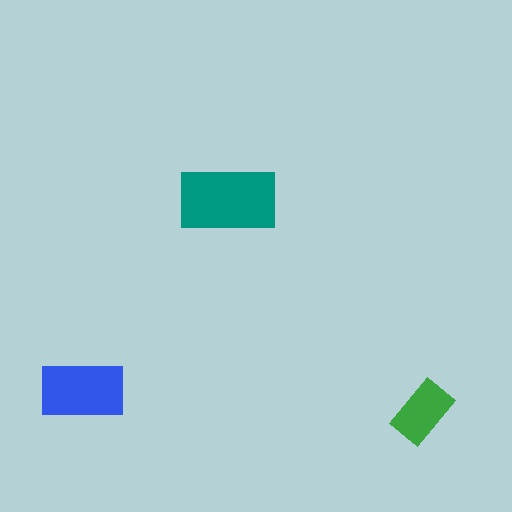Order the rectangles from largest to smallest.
the teal one, the blue one, the green one.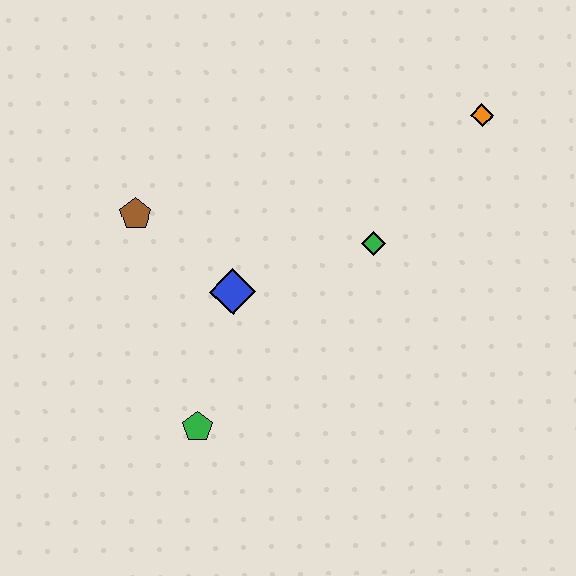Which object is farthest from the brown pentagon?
The orange diamond is farthest from the brown pentagon.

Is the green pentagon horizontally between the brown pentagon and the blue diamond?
Yes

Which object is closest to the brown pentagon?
The blue diamond is closest to the brown pentagon.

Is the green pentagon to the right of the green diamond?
No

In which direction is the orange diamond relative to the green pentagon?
The orange diamond is above the green pentagon.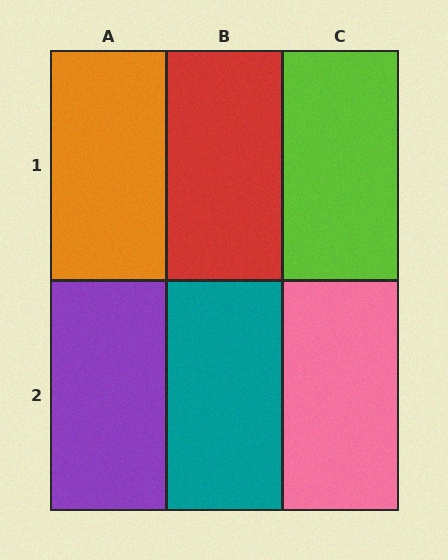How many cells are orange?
1 cell is orange.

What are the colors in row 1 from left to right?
Orange, red, lime.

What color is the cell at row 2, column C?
Pink.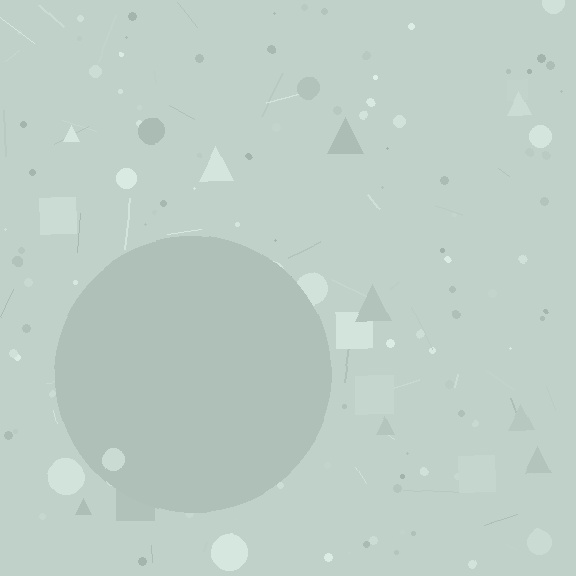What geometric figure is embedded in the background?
A circle is embedded in the background.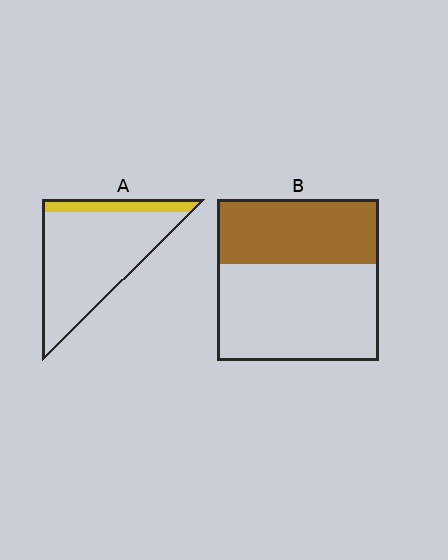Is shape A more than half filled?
No.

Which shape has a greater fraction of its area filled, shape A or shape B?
Shape B.